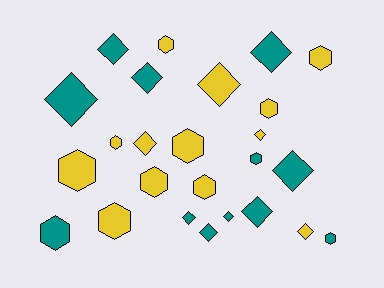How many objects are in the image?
There are 25 objects.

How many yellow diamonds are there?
There are 4 yellow diamonds.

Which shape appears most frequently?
Diamond, with 13 objects.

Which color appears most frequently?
Yellow, with 13 objects.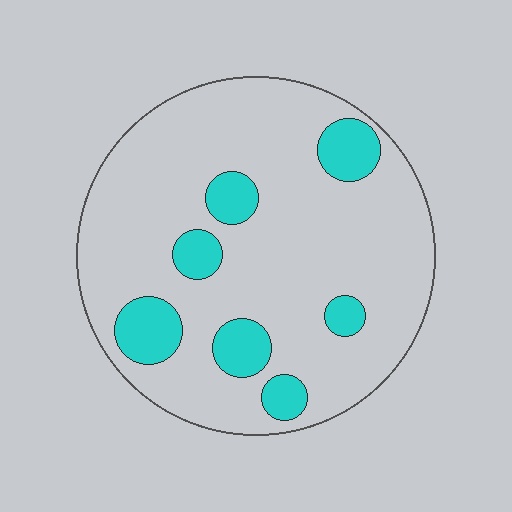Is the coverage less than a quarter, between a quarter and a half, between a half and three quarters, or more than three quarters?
Less than a quarter.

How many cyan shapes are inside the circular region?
7.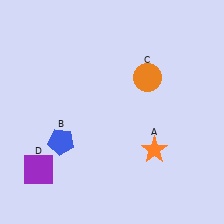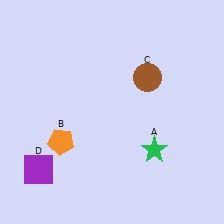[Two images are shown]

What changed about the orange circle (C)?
In Image 1, C is orange. In Image 2, it changed to brown.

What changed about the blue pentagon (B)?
In Image 1, B is blue. In Image 2, it changed to orange.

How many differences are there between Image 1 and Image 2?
There are 3 differences between the two images.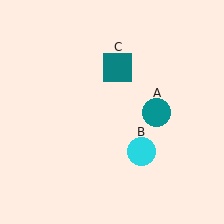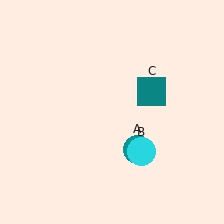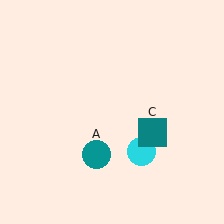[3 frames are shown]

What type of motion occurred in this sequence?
The teal circle (object A), teal square (object C) rotated clockwise around the center of the scene.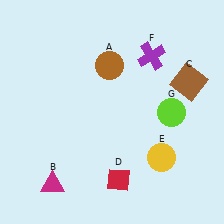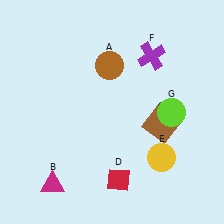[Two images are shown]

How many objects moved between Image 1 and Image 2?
1 object moved between the two images.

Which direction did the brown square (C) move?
The brown square (C) moved down.